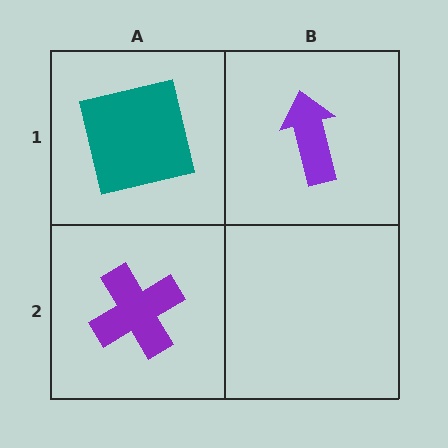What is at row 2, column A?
A purple cross.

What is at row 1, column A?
A teal square.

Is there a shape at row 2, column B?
No, that cell is empty.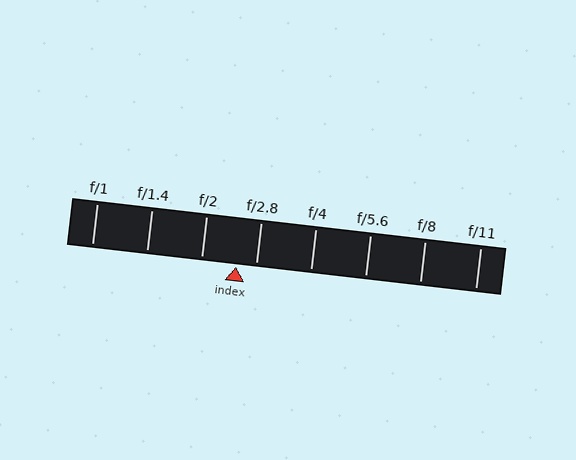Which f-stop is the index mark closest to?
The index mark is closest to f/2.8.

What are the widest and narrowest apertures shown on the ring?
The widest aperture shown is f/1 and the narrowest is f/11.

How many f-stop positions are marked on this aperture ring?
There are 8 f-stop positions marked.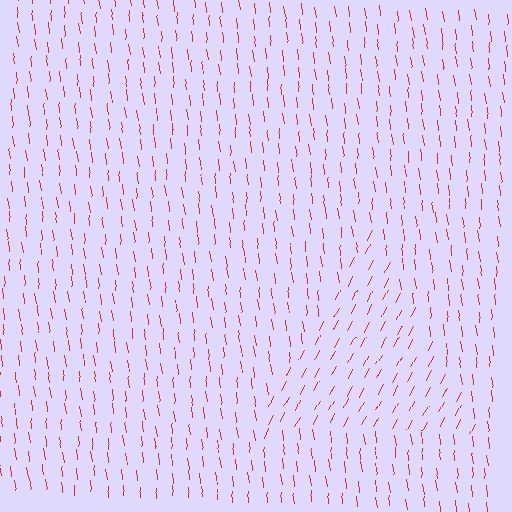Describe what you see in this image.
The image is filled with small red line segments. A triangle region in the image has lines oriented differently from the surrounding lines, creating a visible texture boundary.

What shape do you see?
I see a triangle.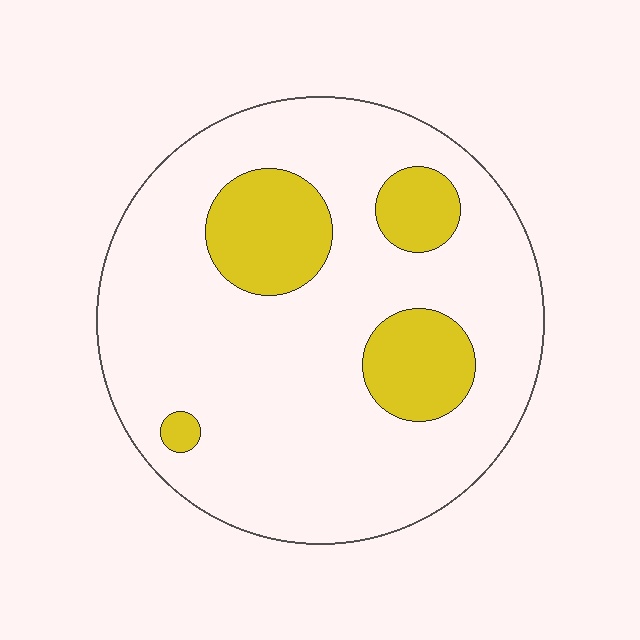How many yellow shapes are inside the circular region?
4.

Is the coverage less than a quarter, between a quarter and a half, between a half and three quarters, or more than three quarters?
Less than a quarter.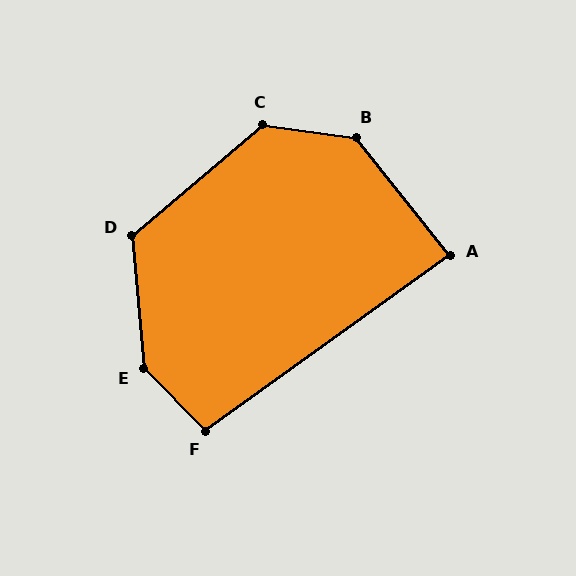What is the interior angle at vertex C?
Approximately 132 degrees (obtuse).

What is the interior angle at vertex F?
Approximately 99 degrees (obtuse).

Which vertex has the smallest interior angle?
A, at approximately 87 degrees.